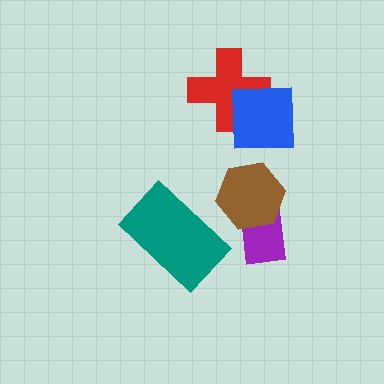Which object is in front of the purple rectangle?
The brown hexagon is in front of the purple rectangle.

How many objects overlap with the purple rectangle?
1 object overlaps with the purple rectangle.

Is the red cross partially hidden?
Yes, it is partially covered by another shape.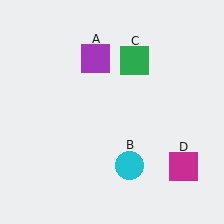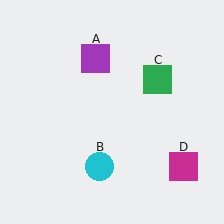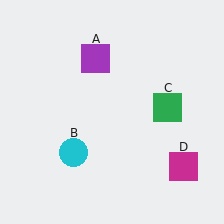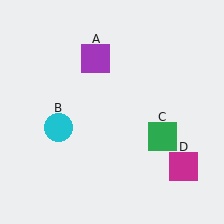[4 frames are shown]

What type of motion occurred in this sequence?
The cyan circle (object B), green square (object C) rotated clockwise around the center of the scene.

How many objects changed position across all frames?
2 objects changed position: cyan circle (object B), green square (object C).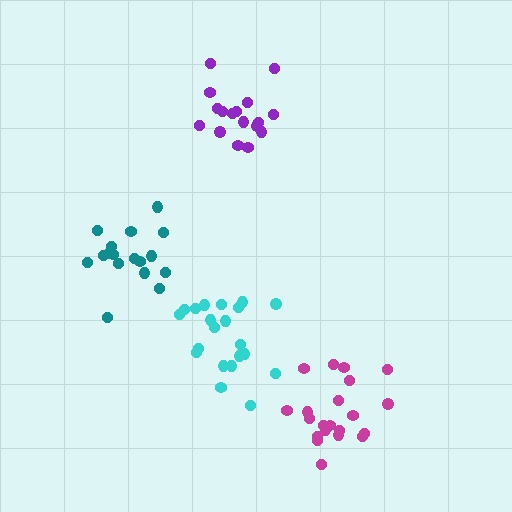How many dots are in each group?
Group 1: 21 dots, Group 2: 21 dots, Group 3: 17 dots, Group 4: 17 dots (76 total).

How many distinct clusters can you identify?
There are 4 distinct clusters.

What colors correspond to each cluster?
The clusters are colored: cyan, magenta, teal, purple.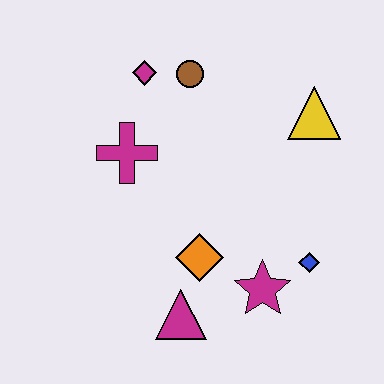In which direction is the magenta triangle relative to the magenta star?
The magenta triangle is to the left of the magenta star.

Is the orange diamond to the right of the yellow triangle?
No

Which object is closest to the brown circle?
The magenta diamond is closest to the brown circle.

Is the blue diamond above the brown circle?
No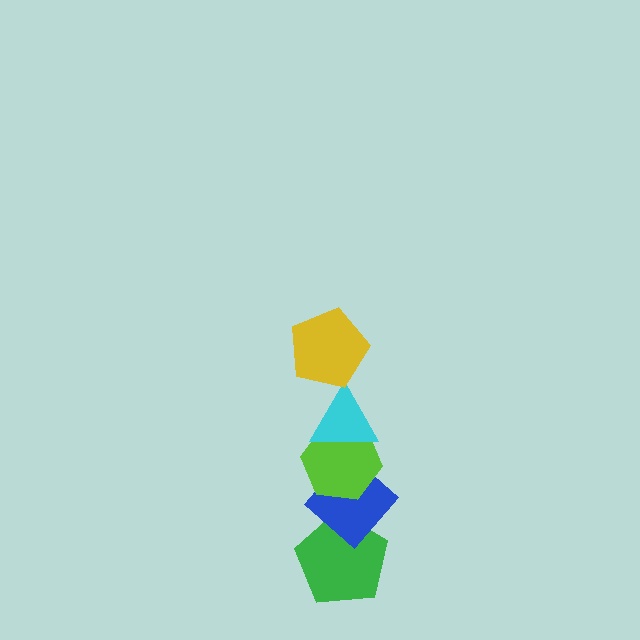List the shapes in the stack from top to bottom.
From top to bottom: the yellow pentagon, the cyan triangle, the lime hexagon, the blue diamond, the green pentagon.